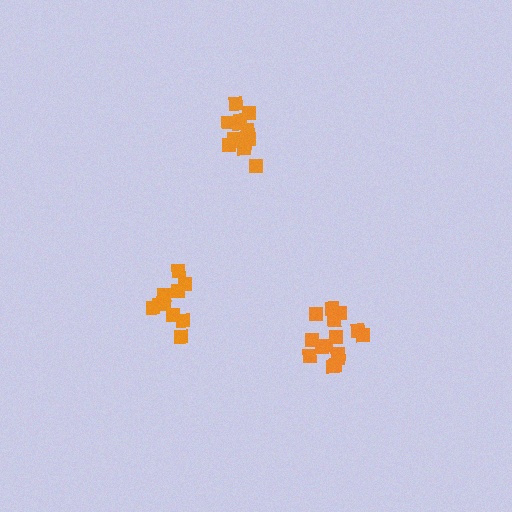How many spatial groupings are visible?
There are 3 spatial groupings.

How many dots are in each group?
Group 1: 10 dots, Group 2: 15 dots, Group 3: 15 dots (40 total).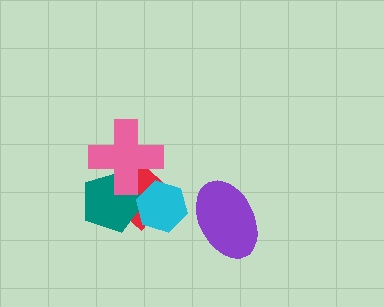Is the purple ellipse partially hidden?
No, no other shape covers it.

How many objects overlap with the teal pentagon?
3 objects overlap with the teal pentagon.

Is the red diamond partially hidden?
Yes, it is partially covered by another shape.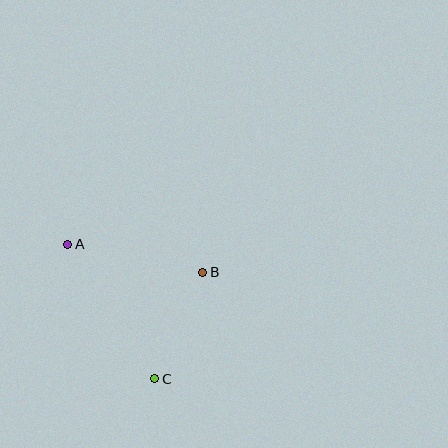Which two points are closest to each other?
Points B and C are closest to each other.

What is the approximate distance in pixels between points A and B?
The distance between A and B is approximately 138 pixels.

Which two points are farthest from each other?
Points A and C are farthest from each other.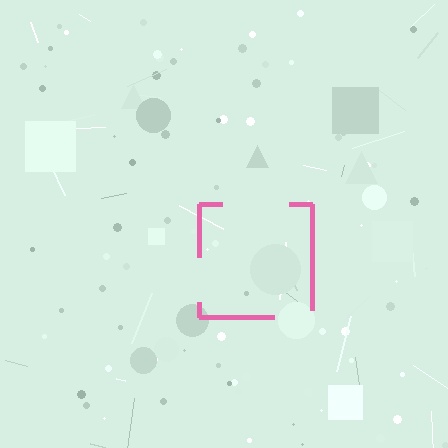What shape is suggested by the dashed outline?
The dashed outline suggests a square.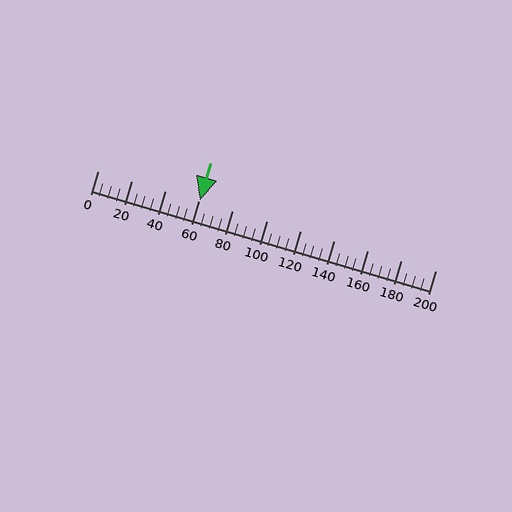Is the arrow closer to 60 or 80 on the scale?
The arrow is closer to 60.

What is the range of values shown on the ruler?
The ruler shows values from 0 to 200.